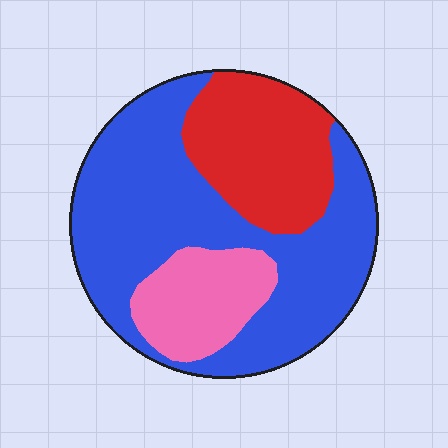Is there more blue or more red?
Blue.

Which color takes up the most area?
Blue, at roughly 60%.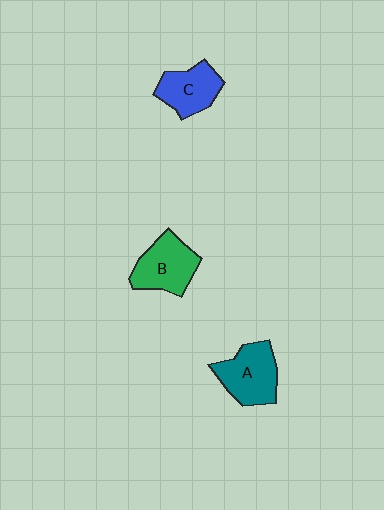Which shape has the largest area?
Shape A (teal).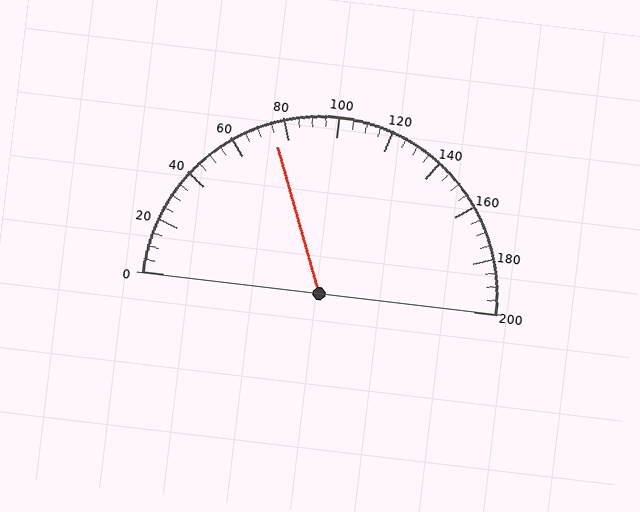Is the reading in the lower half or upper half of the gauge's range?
The reading is in the lower half of the range (0 to 200).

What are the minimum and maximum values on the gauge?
The gauge ranges from 0 to 200.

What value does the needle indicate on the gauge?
The needle indicates approximately 75.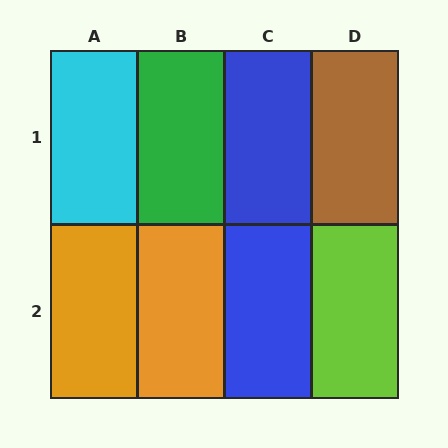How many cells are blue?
2 cells are blue.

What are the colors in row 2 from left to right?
Orange, orange, blue, lime.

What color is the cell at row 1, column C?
Blue.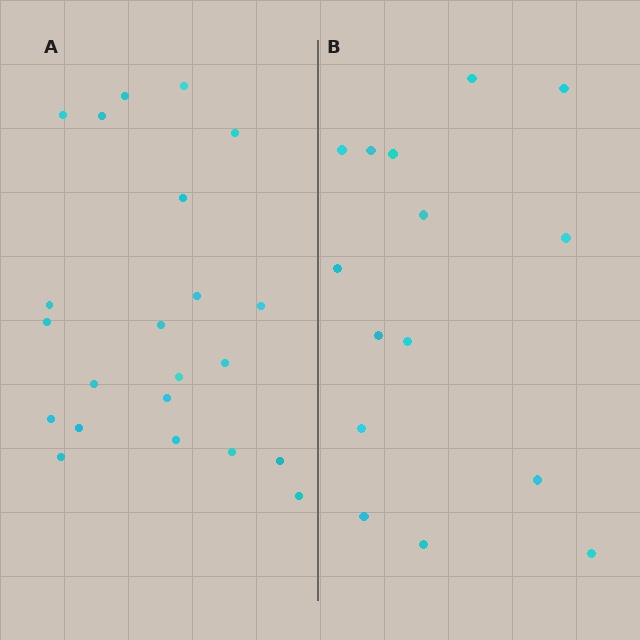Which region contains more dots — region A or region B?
Region A (the left region) has more dots.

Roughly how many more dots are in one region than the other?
Region A has roughly 8 or so more dots than region B.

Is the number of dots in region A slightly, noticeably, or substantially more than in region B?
Region A has substantially more. The ratio is roughly 1.5 to 1.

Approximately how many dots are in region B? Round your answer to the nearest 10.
About 20 dots. (The exact count is 15, which rounds to 20.)